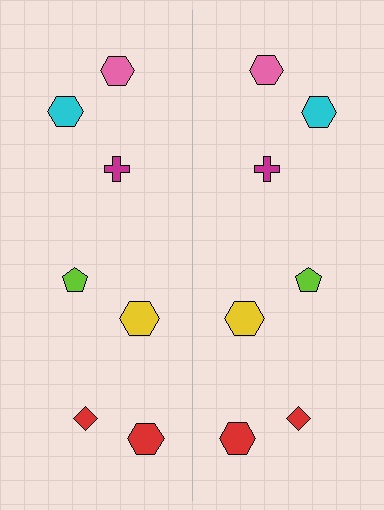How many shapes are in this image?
There are 14 shapes in this image.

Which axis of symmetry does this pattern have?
The pattern has a vertical axis of symmetry running through the center of the image.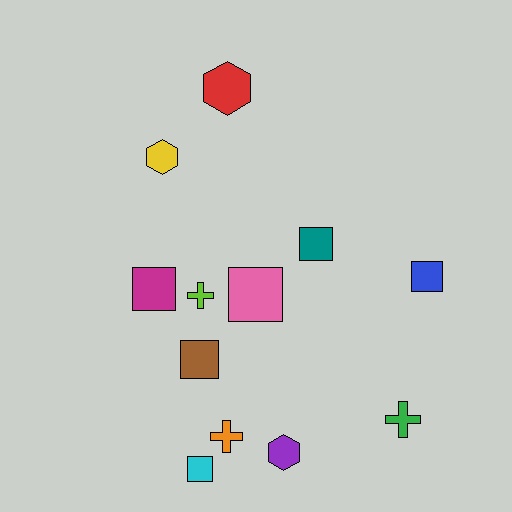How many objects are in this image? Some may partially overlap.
There are 12 objects.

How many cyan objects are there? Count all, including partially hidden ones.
There is 1 cyan object.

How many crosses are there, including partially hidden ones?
There are 3 crosses.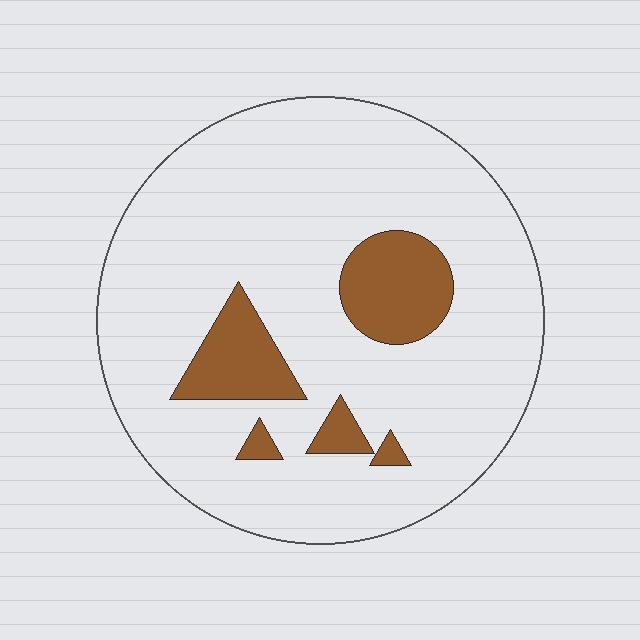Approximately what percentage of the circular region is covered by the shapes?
Approximately 15%.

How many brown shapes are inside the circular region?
5.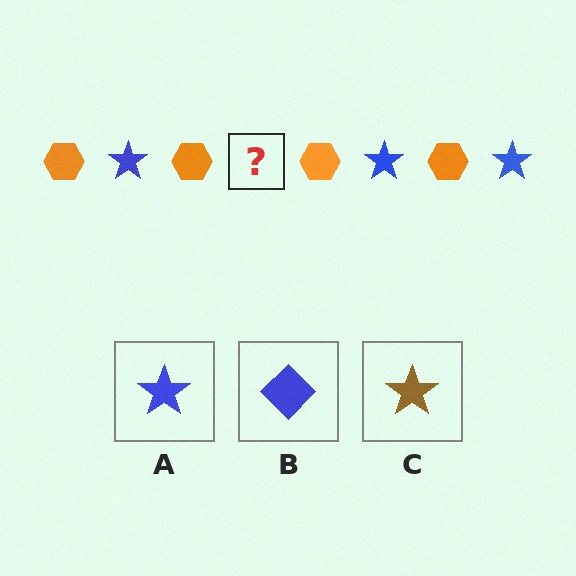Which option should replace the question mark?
Option A.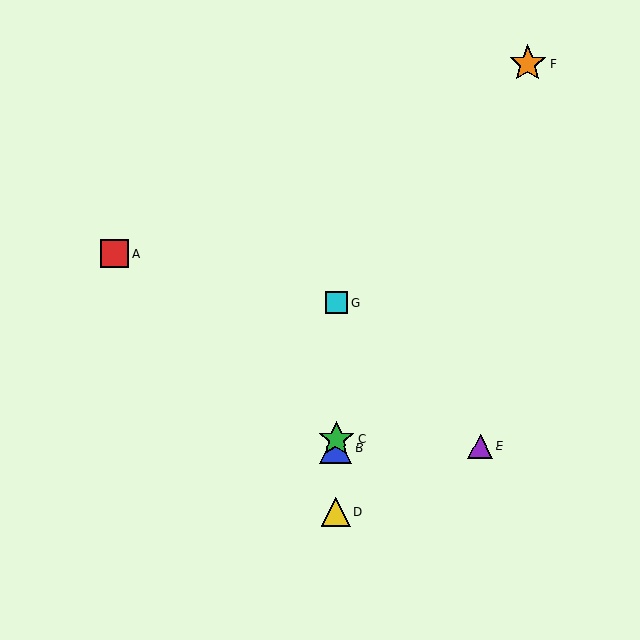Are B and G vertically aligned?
Yes, both are at x≈336.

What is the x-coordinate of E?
Object E is at x≈480.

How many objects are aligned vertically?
4 objects (B, C, D, G) are aligned vertically.